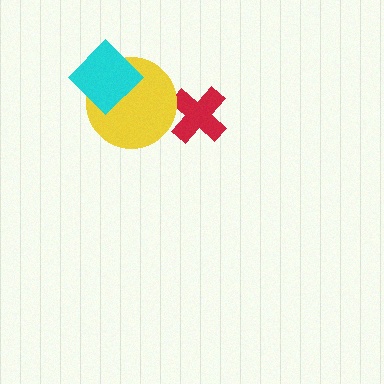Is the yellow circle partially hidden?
Yes, it is partially covered by another shape.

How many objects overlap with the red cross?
0 objects overlap with the red cross.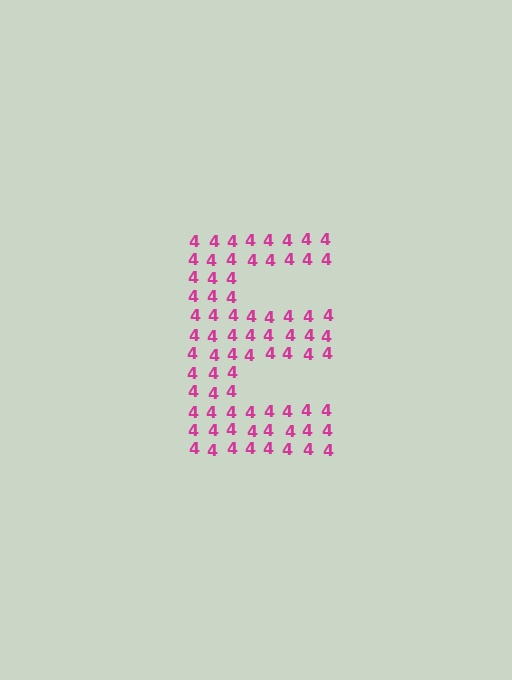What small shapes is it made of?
It is made of small digit 4's.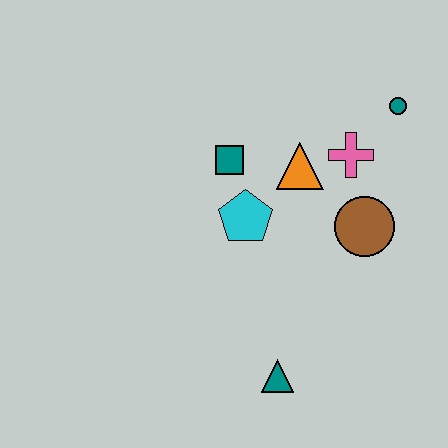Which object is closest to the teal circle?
The pink cross is closest to the teal circle.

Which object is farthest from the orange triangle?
The teal triangle is farthest from the orange triangle.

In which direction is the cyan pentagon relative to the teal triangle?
The cyan pentagon is above the teal triangle.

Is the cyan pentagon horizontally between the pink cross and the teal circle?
No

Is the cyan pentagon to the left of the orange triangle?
Yes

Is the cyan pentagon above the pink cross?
No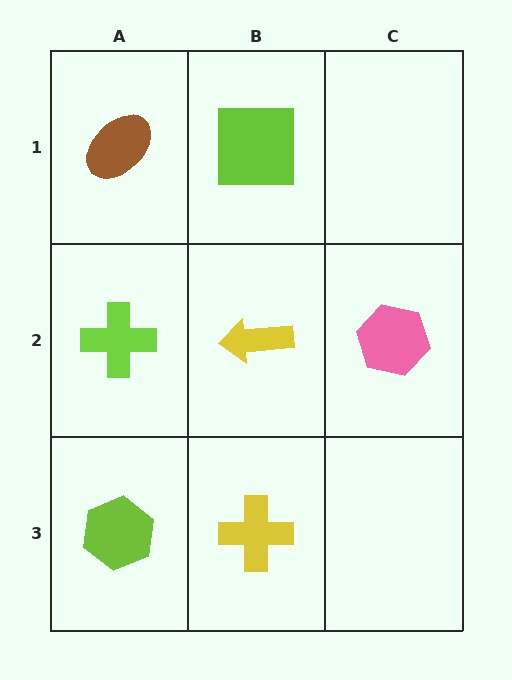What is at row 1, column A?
A brown ellipse.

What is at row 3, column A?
A lime hexagon.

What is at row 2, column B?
A yellow arrow.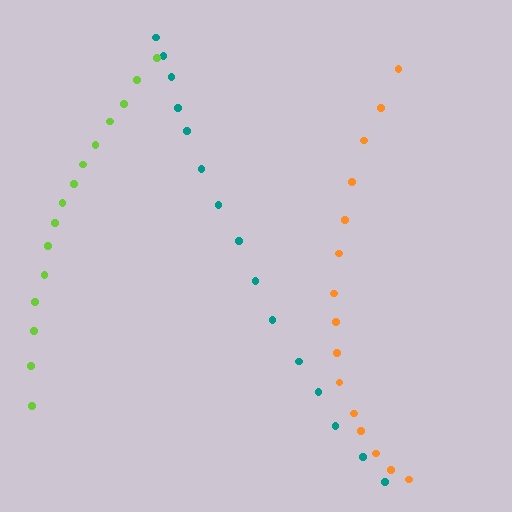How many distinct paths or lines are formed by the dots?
There are 3 distinct paths.